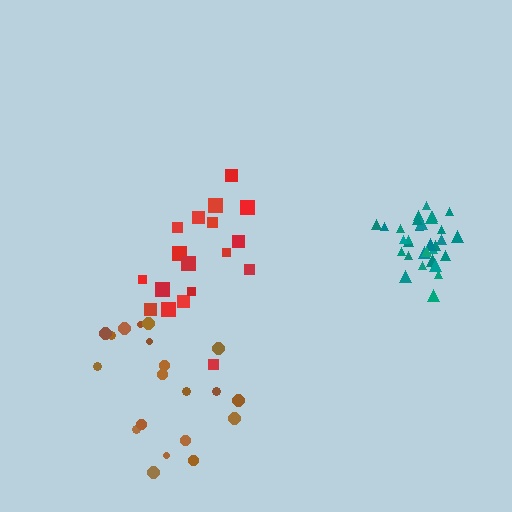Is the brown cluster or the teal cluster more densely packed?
Teal.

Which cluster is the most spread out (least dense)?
Brown.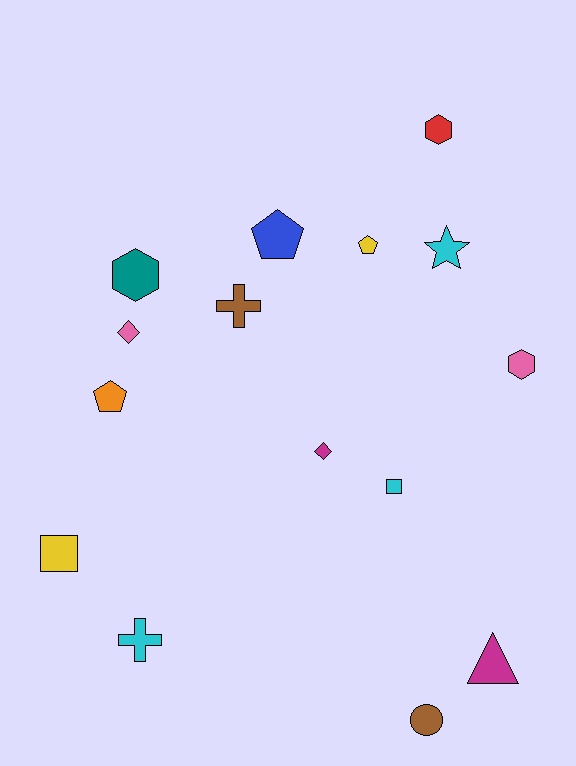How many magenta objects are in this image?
There are 2 magenta objects.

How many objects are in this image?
There are 15 objects.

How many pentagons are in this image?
There are 3 pentagons.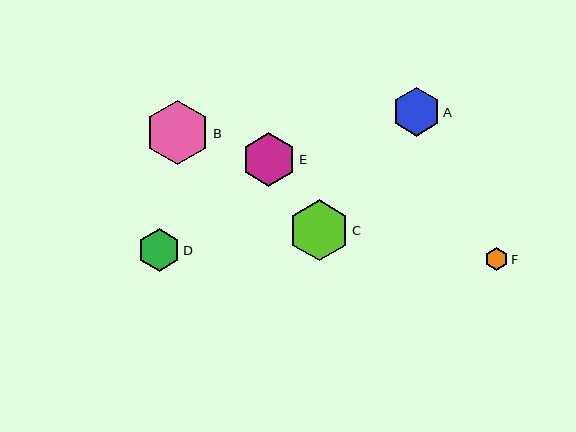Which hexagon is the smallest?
Hexagon F is the smallest with a size of approximately 23 pixels.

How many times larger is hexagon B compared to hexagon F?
Hexagon B is approximately 2.8 times the size of hexagon F.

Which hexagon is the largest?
Hexagon B is the largest with a size of approximately 65 pixels.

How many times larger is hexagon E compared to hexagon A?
Hexagon E is approximately 1.1 times the size of hexagon A.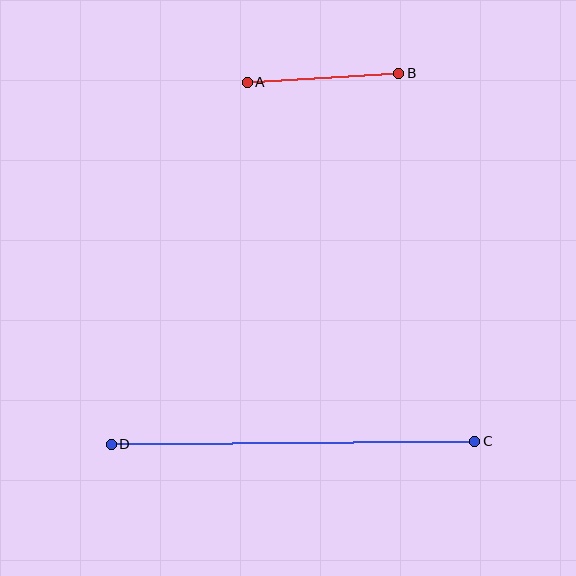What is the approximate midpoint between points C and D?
The midpoint is at approximately (293, 443) pixels.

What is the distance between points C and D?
The distance is approximately 363 pixels.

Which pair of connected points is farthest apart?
Points C and D are farthest apart.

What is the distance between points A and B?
The distance is approximately 152 pixels.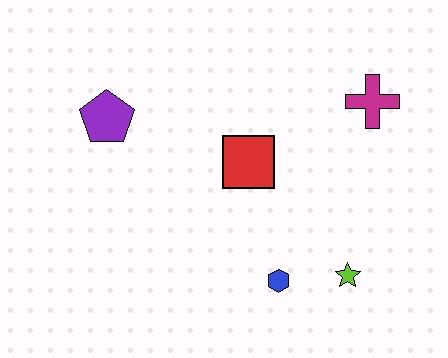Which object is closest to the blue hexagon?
The lime star is closest to the blue hexagon.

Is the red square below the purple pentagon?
Yes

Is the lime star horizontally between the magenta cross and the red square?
Yes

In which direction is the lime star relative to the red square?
The lime star is below the red square.